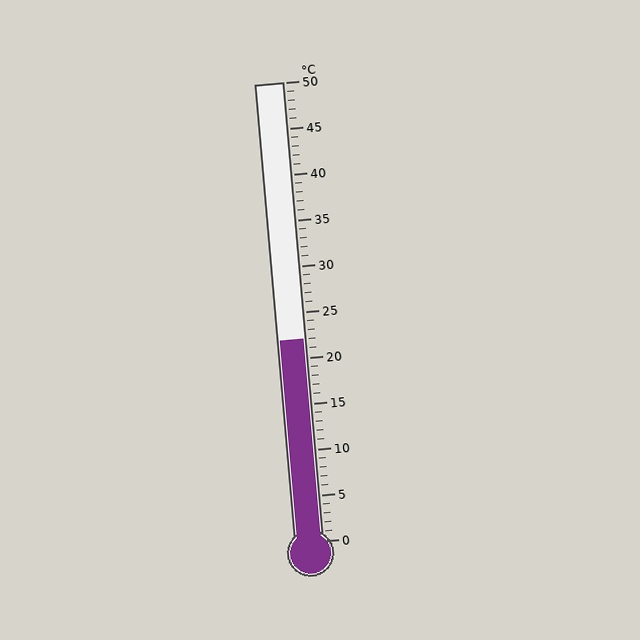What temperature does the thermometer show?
The thermometer shows approximately 22°C.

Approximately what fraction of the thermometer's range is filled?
The thermometer is filled to approximately 45% of its range.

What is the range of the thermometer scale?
The thermometer scale ranges from 0°C to 50°C.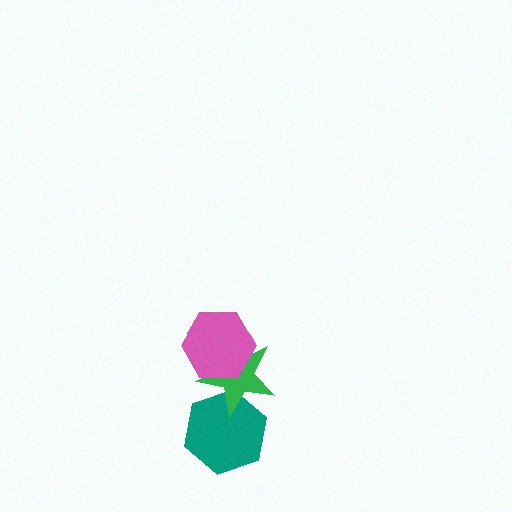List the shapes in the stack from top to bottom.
From top to bottom: the pink hexagon, the green star, the teal hexagon.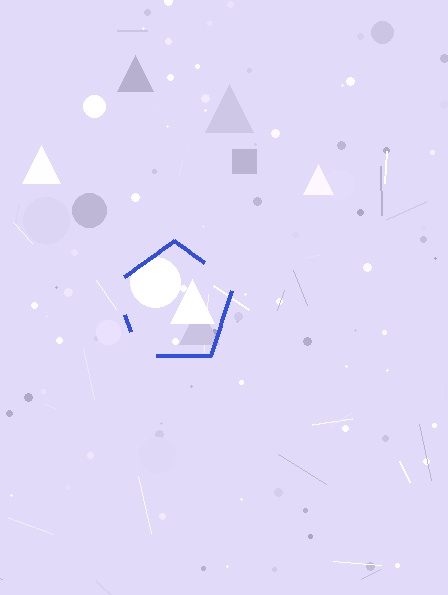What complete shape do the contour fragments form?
The contour fragments form a pentagon.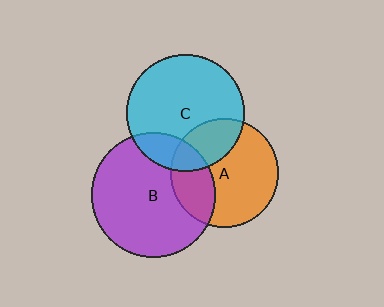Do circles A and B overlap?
Yes.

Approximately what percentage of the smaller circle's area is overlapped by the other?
Approximately 30%.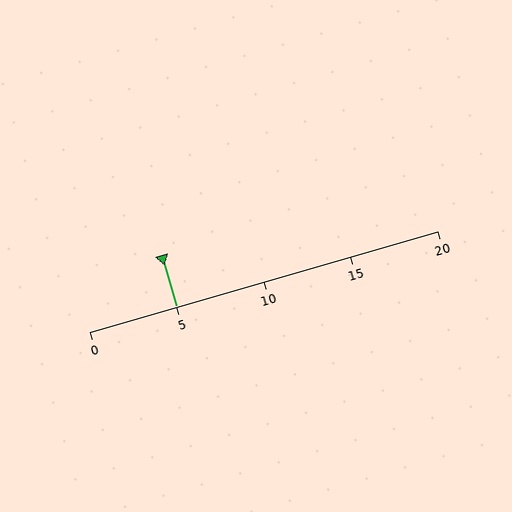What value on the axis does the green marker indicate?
The marker indicates approximately 5.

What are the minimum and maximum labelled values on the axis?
The axis runs from 0 to 20.